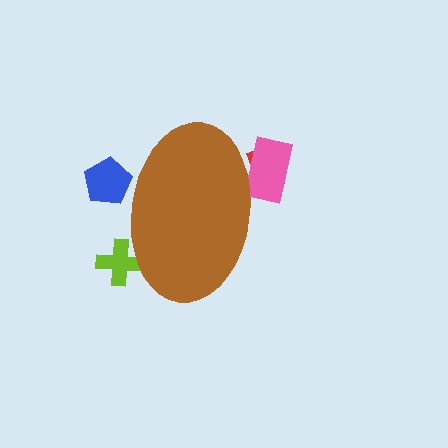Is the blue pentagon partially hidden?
Yes, the blue pentagon is partially hidden behind the brown ellipse.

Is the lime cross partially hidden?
Yes, the lime cross is partially hidden behind the brown ellipse.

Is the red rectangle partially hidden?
Yes, the red rectangle is partially hidden behind the brown ellipse.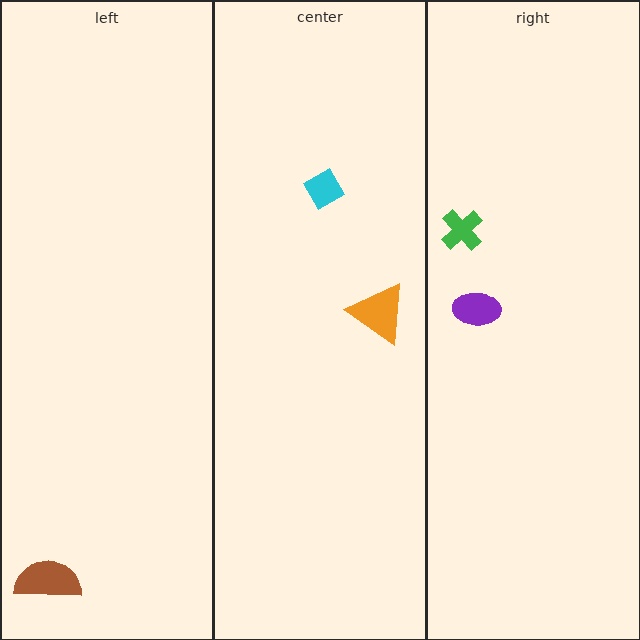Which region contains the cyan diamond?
The center region.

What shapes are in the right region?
The green cross, the purple ellipse.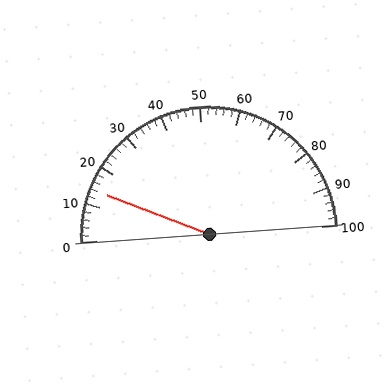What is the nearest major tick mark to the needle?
The nearest major tick mark is 10.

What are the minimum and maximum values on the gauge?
The gauge ranges from 0 to 100.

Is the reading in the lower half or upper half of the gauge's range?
The reading is in the lower half of the range (0 to 100).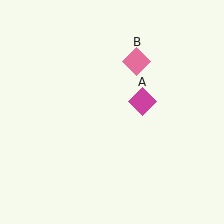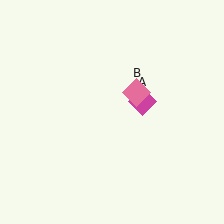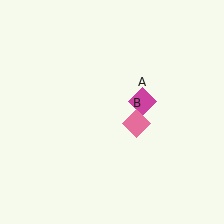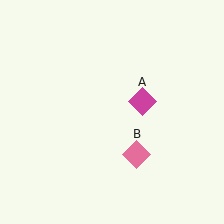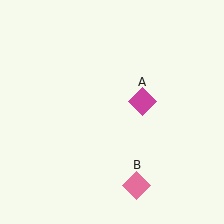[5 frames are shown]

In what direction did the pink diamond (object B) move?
The pink diamond (object B) moved down.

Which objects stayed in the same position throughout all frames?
Magenta diamond (object A) remained stationary.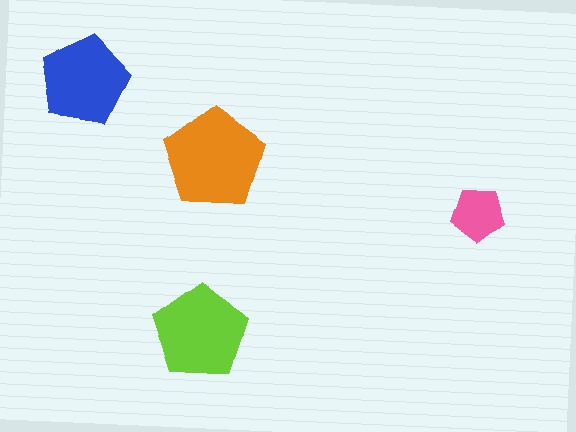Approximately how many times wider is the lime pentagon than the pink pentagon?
About 2 times wider.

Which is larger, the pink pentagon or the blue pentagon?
The blue one.